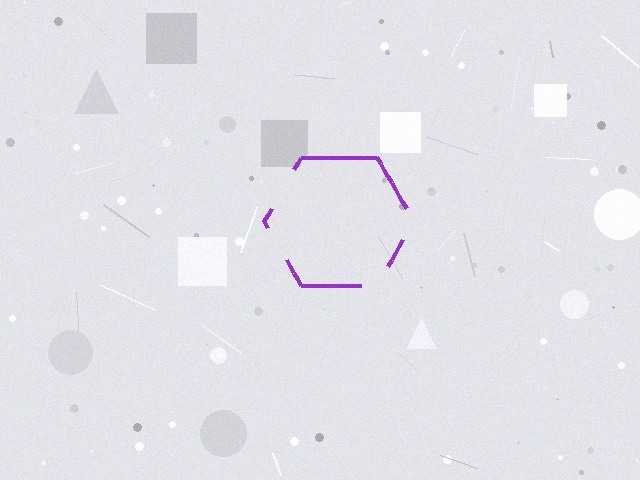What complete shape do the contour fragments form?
The contour fragments form a hexagon.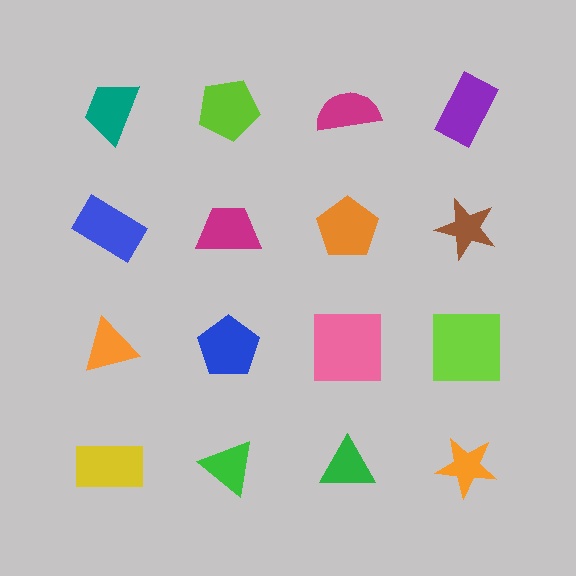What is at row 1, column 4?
A purple rectangle.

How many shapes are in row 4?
4 shapes.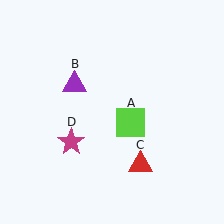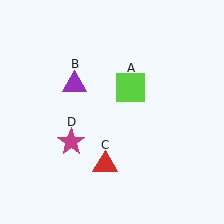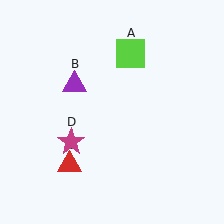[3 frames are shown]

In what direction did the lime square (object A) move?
The lime square (object A) moved up.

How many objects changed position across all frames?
2 objects changed position: lime square (object A), red triangle (object C).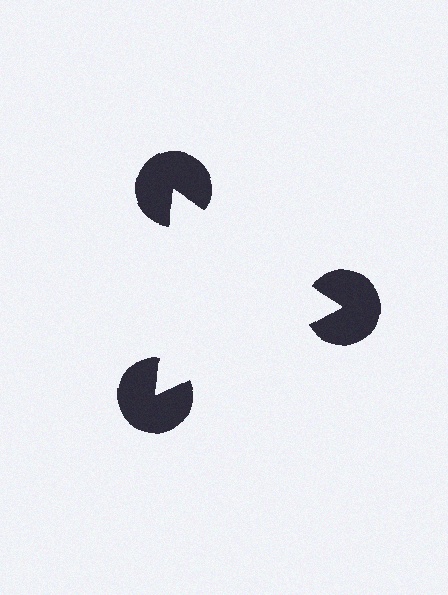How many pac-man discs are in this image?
There are 3 — one at each vertex of the illusory triangle.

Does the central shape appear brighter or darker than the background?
It typically appears slightly brighter than the background, even though no actual brightness change is drawn.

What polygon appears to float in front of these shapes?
An illusory triangle — its edges are inferred from the aligned wedge cuts in the pac-man discs, not physically drawn.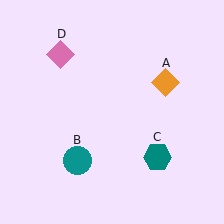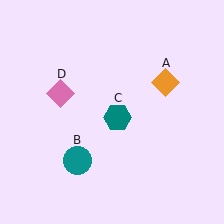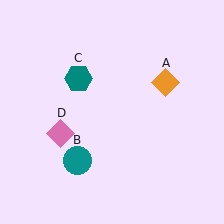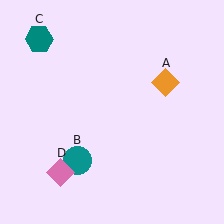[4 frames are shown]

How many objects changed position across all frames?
2 objects changed position: teal hexagon (object C), pink diamond (object D).